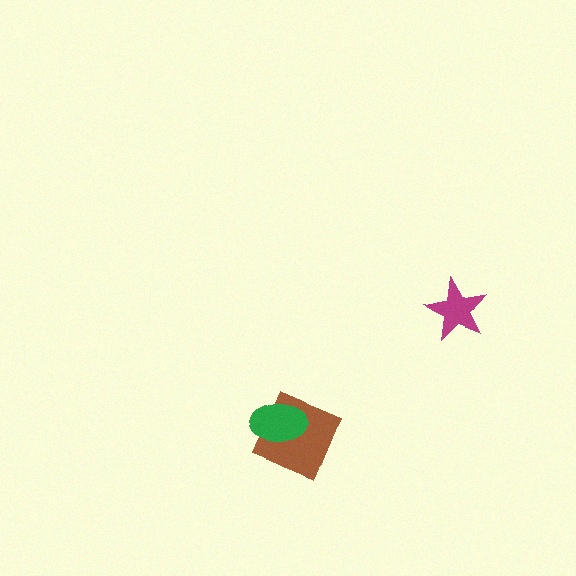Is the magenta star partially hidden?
No, no other shape covers it.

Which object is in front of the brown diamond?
The green ellipse is in front of the brown diamond.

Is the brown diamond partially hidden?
Yes, it is partially covered by another shape.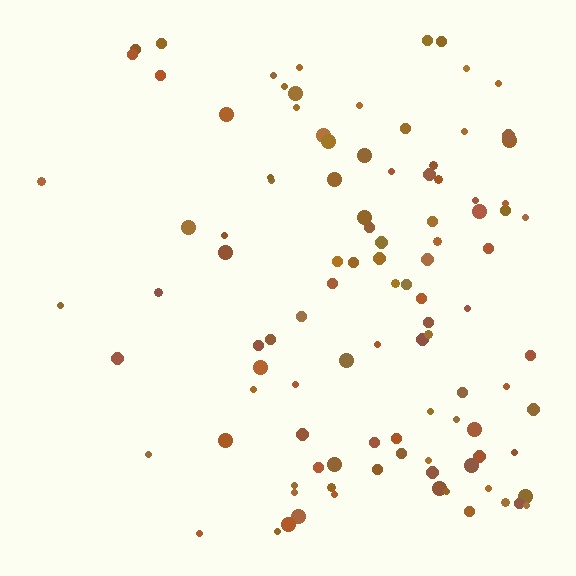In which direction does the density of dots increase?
From left to right, with the right side densest.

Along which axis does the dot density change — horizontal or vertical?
Horizontal.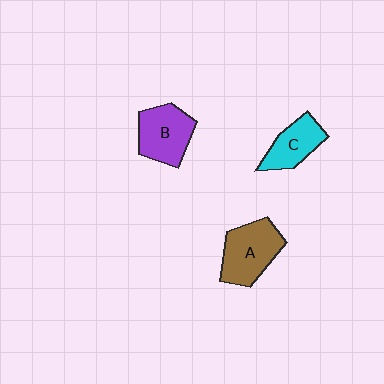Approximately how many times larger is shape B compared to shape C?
Approximately 1.2 times.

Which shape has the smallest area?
Shape C (cyan).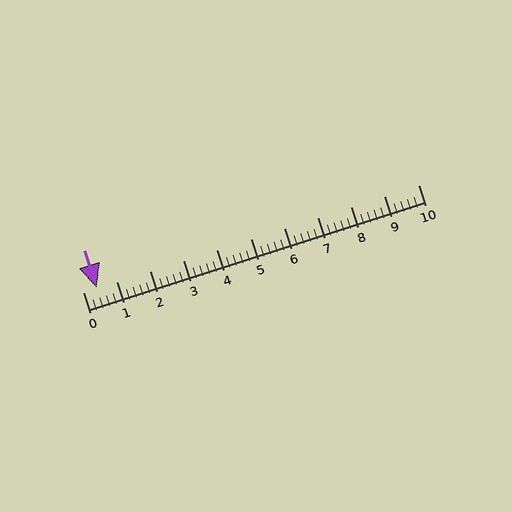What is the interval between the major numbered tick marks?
The major tick marks are spaced 1 units apart.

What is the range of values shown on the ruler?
The ruler shows values from 0 to 10.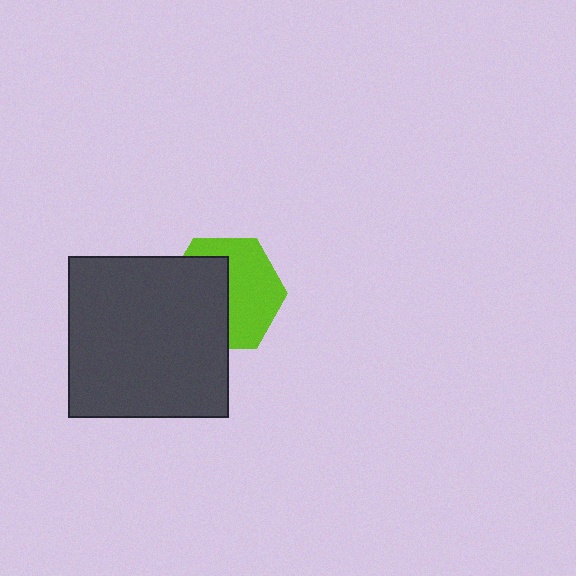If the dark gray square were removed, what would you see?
You would see the complete lime hexagon.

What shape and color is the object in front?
The object in front is a dark gray square.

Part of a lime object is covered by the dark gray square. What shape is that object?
It is a hexagon.